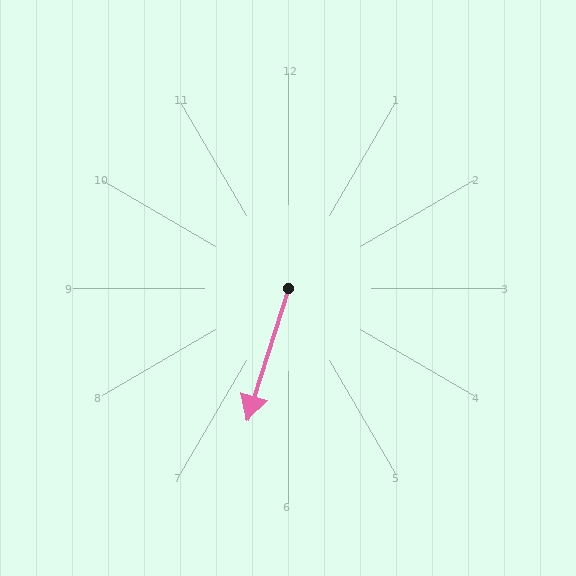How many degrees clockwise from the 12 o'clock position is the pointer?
Approximately 198 degrees.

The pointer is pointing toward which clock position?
Roughly 7 o'clock.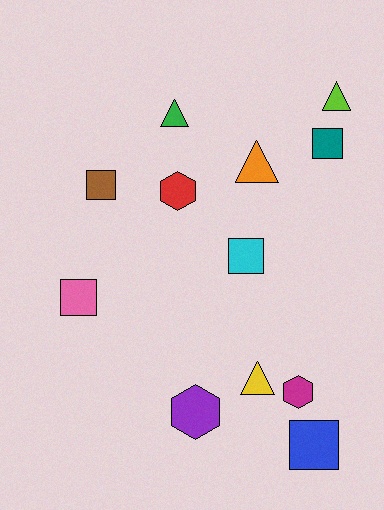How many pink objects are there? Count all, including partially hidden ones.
There is 1 pink object.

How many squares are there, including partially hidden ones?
There are 5 squares.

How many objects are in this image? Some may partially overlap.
There are 12 objects.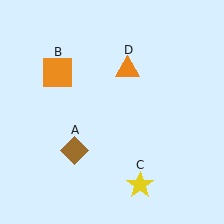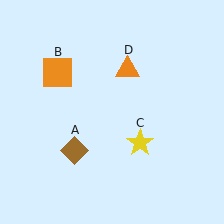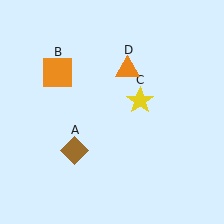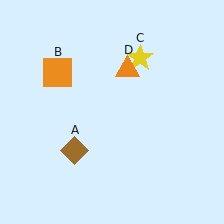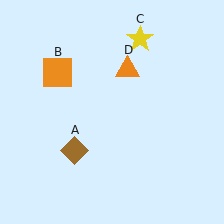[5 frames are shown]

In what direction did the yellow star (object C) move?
The yellow star (object C) moved up.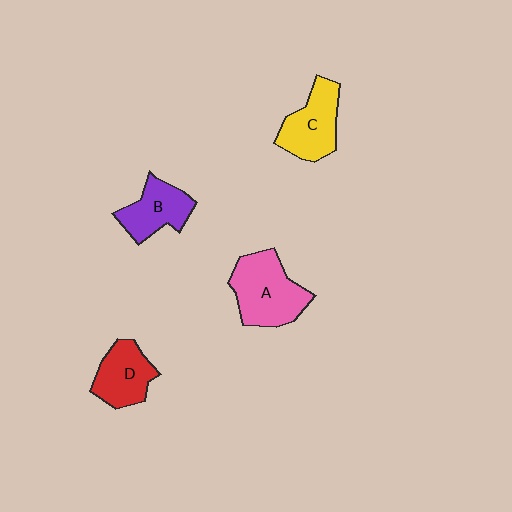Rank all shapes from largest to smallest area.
From largest to smallest: A (pink), C (yellow), D (red), B (purple).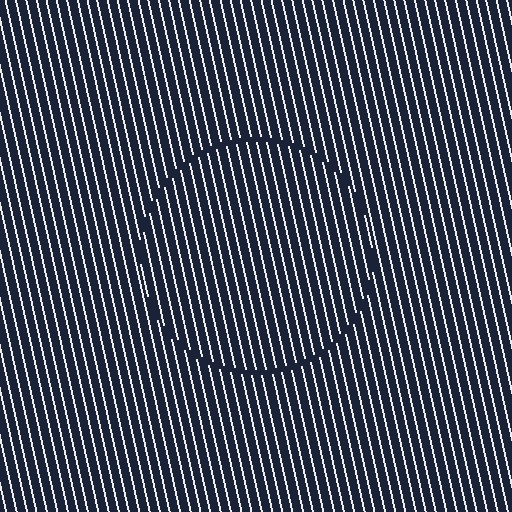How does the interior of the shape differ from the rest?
The interior of the shape contains the same grating, shifted by half a period — the contour is defined by the phase discontinuity where line-ends from the inner and outer gratings abut.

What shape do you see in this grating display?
An illusory circle. The interior of the shape contains the same grating, shifted by half a period — the contour is defined by the phase discontinuity where line-ends from the inner and outer gratings abut.